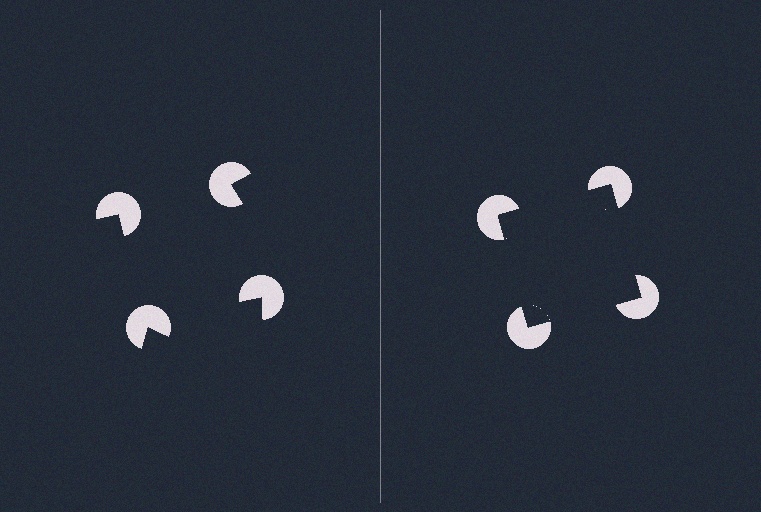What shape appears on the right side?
An illusory square.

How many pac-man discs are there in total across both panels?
8 — 4 on each side.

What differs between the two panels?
The pac-man discs are positioned identically on both sides; only the wedge orientations differ. On the right they align to a square; on the left they are misaligned.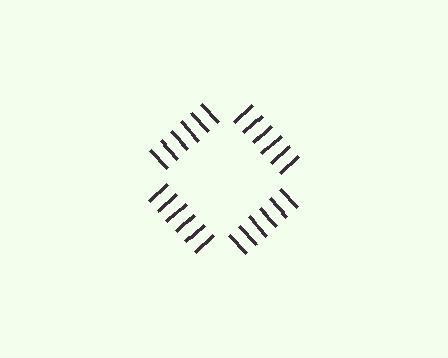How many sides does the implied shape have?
4 sides — the line-ends trace a square.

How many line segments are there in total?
24 — 6 along each of the 4 edges.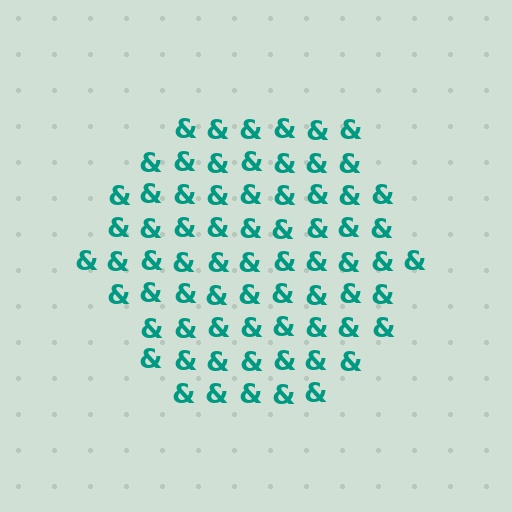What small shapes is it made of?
It is made of small ampersands.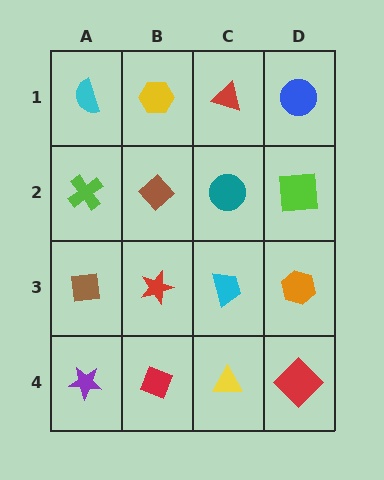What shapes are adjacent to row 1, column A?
A lime cross (row 2, column A), a yellow hexagon (row 1, column B).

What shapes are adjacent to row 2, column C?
A red triangle (row 1, column C), a cyan trapezoid (row 3, column C), a brown diamond (row 2, column B), a lime square (row 2, column D).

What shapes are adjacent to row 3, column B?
A brown diamond (row 2, column B), a red diamond (row 4, column B), a brown square (row 3, column A), a cyan trapezoid (row 3, column C).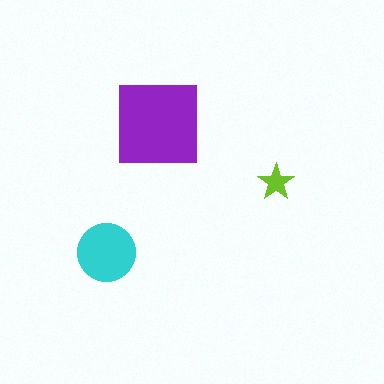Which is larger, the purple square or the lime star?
The purple square.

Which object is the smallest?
The lime star.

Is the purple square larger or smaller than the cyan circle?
Larger.